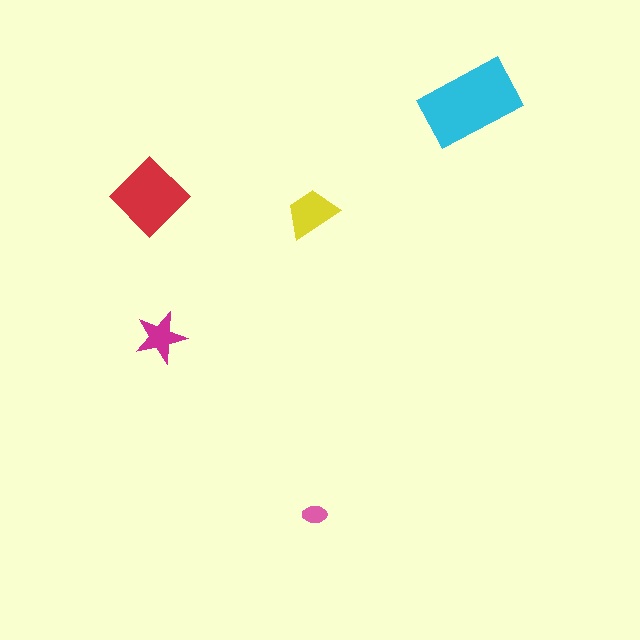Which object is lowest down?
The pink ellipse is bottommost.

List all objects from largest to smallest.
The cyan rectangle, the red diamond, the yellow trapezoid, the magenta star, the pink ellipse.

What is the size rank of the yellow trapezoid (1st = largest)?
3rd.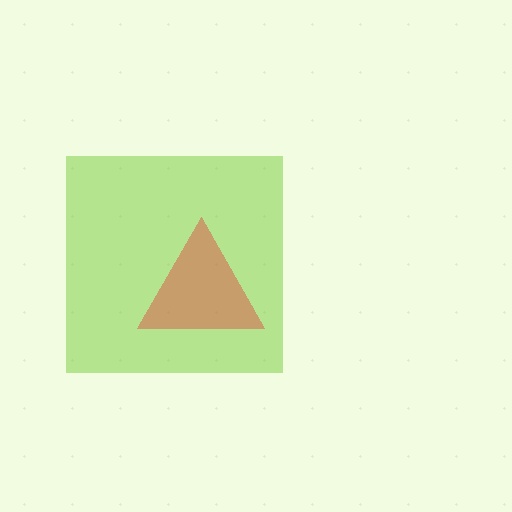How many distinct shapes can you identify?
There are 2 distinct shapes: a lime square, a red triangle.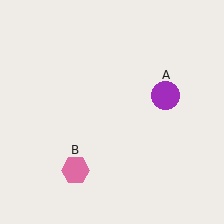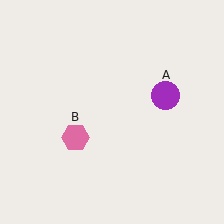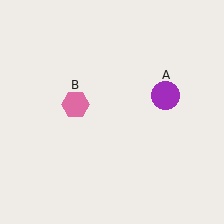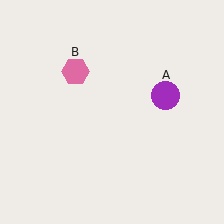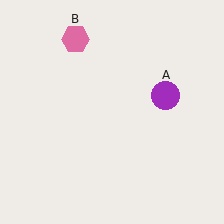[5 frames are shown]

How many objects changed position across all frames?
1 object changed position: pink hexagon (object B).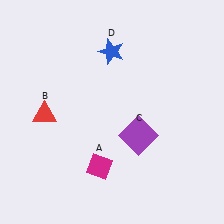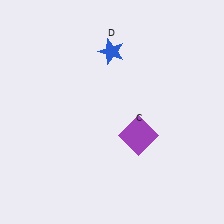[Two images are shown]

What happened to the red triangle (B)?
The red triangle (B) was removed in Image 2. It was in the bottom-left area of Image 1.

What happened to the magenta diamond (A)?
The magenta diamond (A) was removed in Image 2. It was in the bottom-left area of Image 1.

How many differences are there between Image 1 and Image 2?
There are 2 differences between the two images.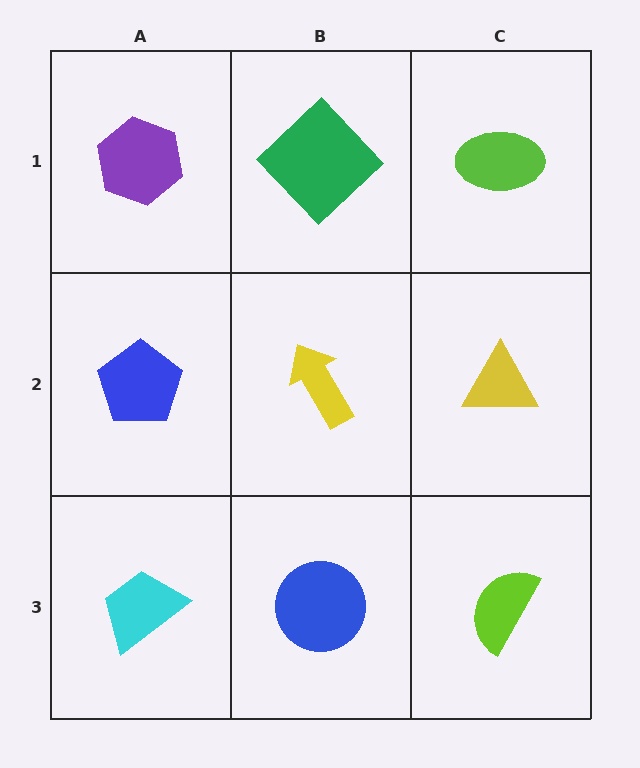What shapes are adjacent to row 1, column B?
A yellow arrow (row 2, column B), a purple hexagon (row 1, column A), a lime ellipse (row 1, column C).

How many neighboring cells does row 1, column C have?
2.